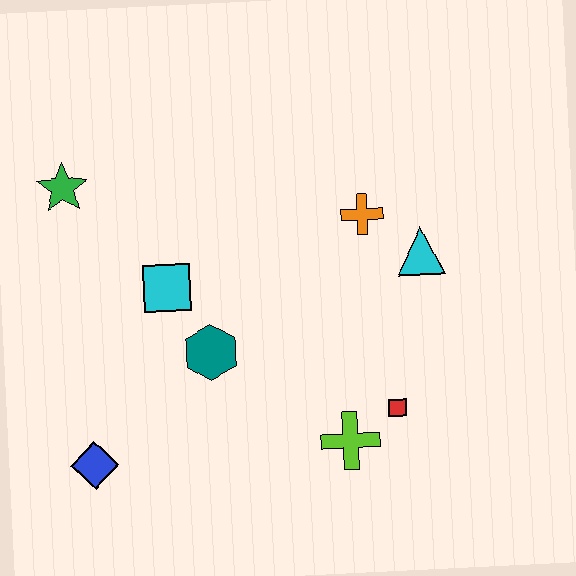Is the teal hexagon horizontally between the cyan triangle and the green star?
Yes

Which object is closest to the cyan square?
The teal hexagon is closest to the cyan square.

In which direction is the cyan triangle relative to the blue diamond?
The cyan triangle is to the right of the blue diamond.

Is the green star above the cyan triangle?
Yes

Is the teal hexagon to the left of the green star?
No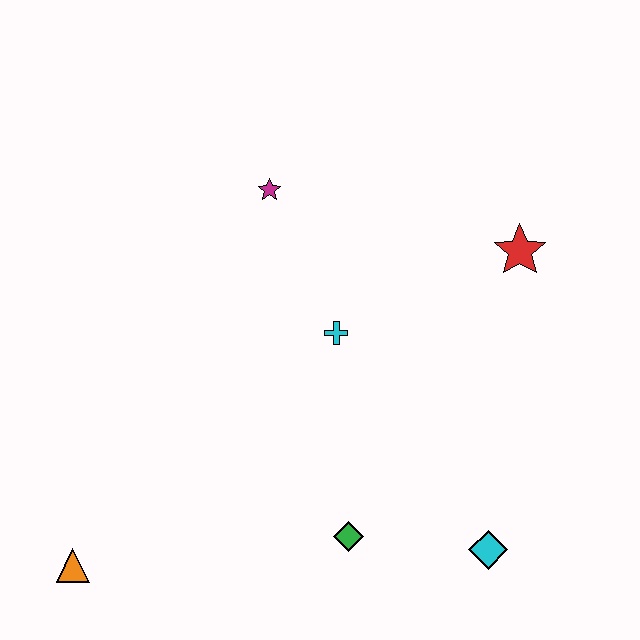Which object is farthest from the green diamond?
The magenta star is farthest from the green diamond.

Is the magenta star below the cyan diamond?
No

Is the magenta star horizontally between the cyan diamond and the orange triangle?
Yes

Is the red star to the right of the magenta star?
Yes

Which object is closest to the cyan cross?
The magenta star is closest to the cyan cross.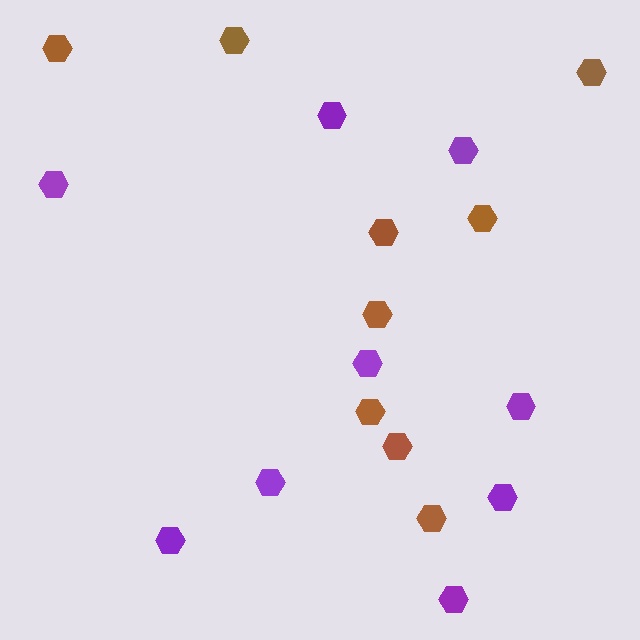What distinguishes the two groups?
There are 2 groups: one group of brown hexagons (9) and one group of purple hexagons (9).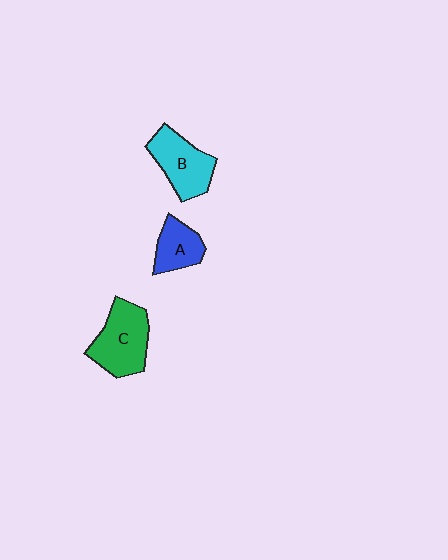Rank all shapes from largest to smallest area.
From largest to smallest: C (green), B (cyan), A (blue).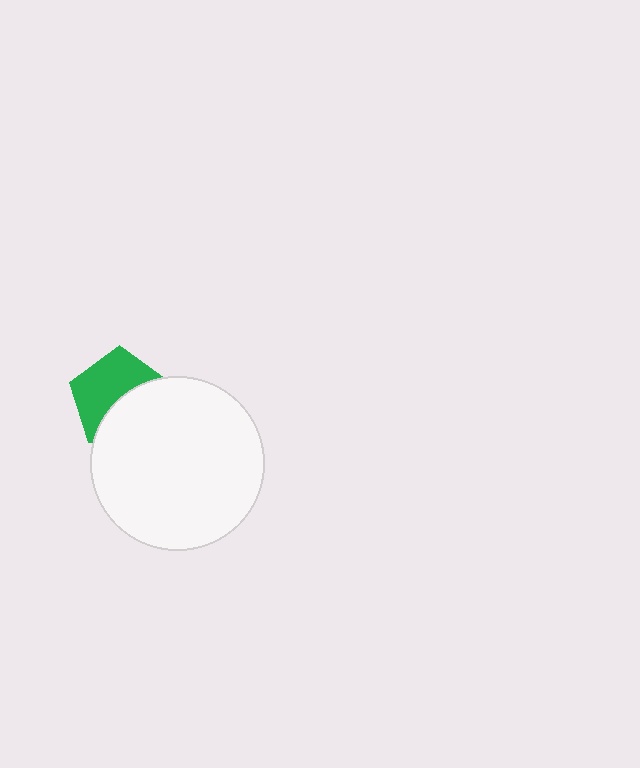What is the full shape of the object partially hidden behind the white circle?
The partially hidden object is a green pentagon.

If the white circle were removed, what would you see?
You would see the complete green pentagon.